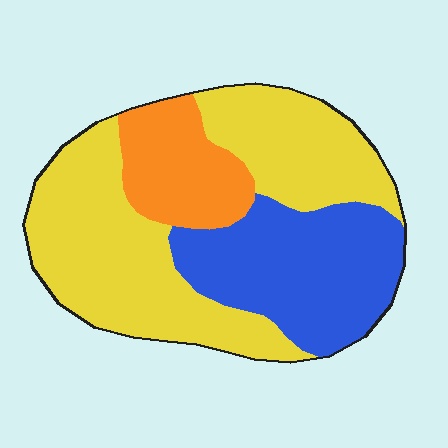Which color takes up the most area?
Yellow, at roughly 55%.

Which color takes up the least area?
Orange, at roughly 15%.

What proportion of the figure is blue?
Blue covers about 30% of the figure.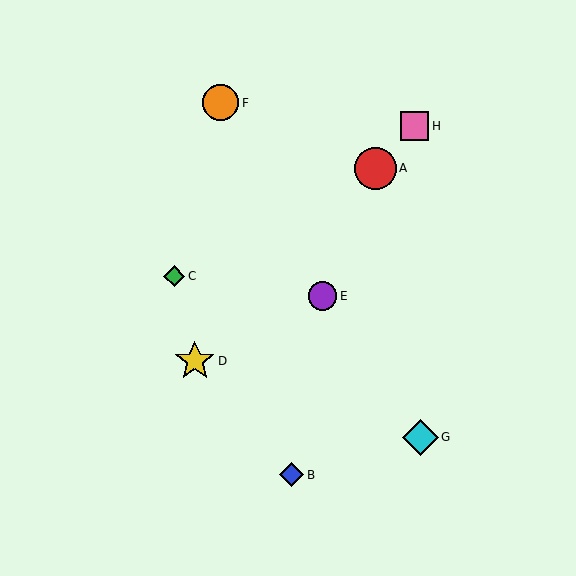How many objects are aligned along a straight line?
3 objects (A, D, H) are aligned along a straight line.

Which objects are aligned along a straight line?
Objects A, D, H are aligned along a straight line.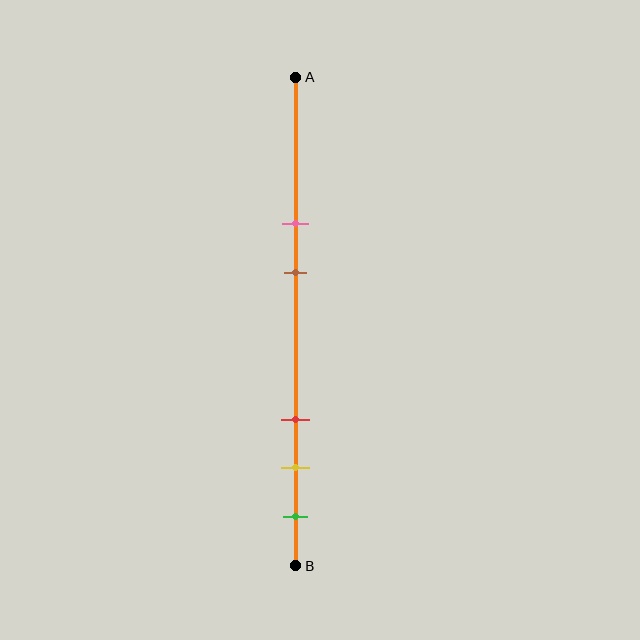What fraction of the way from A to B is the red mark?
The red mark is approximately 70% (0.7) of the way from A to B.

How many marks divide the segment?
There are 5 marks dividing the segment.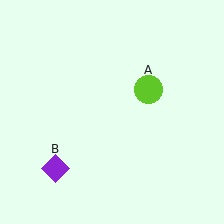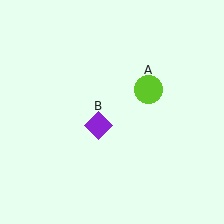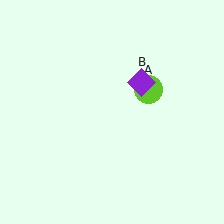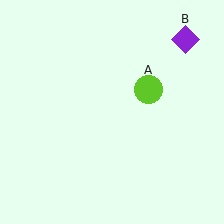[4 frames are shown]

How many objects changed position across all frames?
1 object changed position: purple diamond (object B).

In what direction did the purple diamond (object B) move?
The purple diamond (object B) moved up and to the right.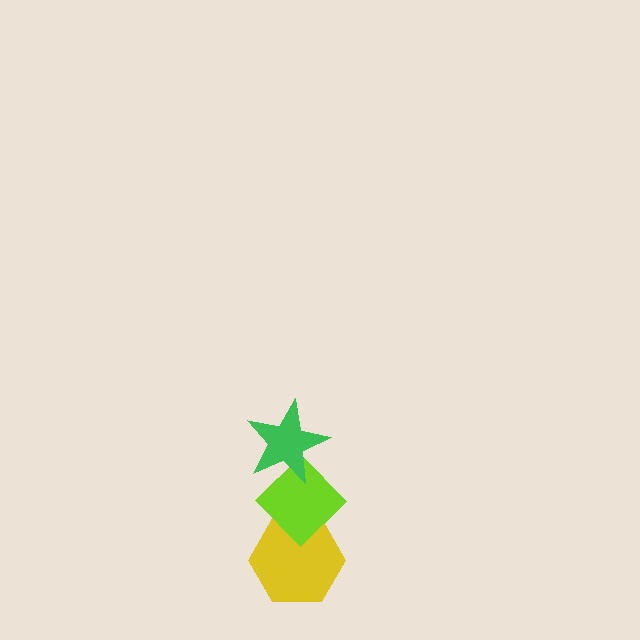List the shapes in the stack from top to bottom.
From top to bottom: the green star, the lime diamond, the yellow hexagon.